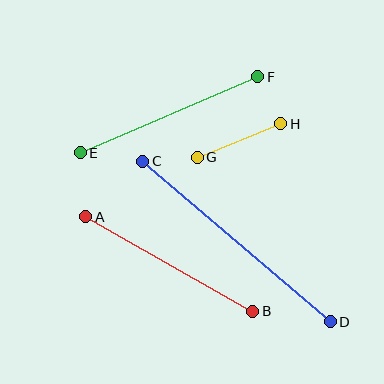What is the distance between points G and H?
The distance is approximately 90 pixels.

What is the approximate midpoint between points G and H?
The midpoint is at approximately (239, 140) pixels.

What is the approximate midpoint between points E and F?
The midpoint is at approximately (169, 115) pixels.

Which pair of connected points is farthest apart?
Points C and D are farthest apart.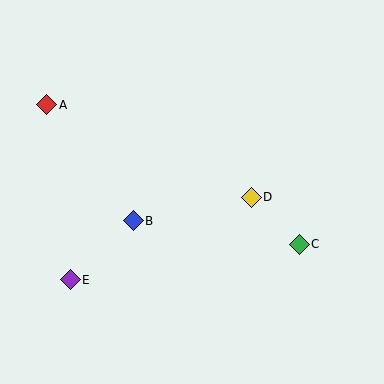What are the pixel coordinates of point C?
Point C is at (299, 244).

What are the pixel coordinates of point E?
Point E is at (70, 280).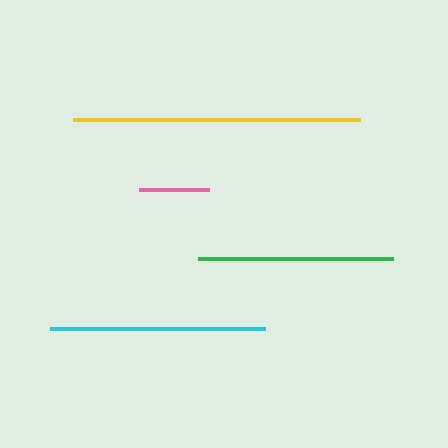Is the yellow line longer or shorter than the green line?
The yellow line is longer than the green line.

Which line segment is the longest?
The yellow line is the longest at approximately 287 pixels.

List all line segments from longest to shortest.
From longest to shortest: yellow, cyan, green, pink.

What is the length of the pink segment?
The pink segment is approximately 70 pixels long.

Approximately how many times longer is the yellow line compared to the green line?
The yellow line is approximately 1.5 times the length of the green line.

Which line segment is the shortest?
The pink line is the shortest at approximately 70 pixels.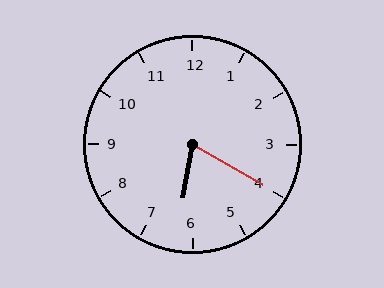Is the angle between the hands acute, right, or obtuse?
It is acute.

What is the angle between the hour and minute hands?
Approximately 70 degrees.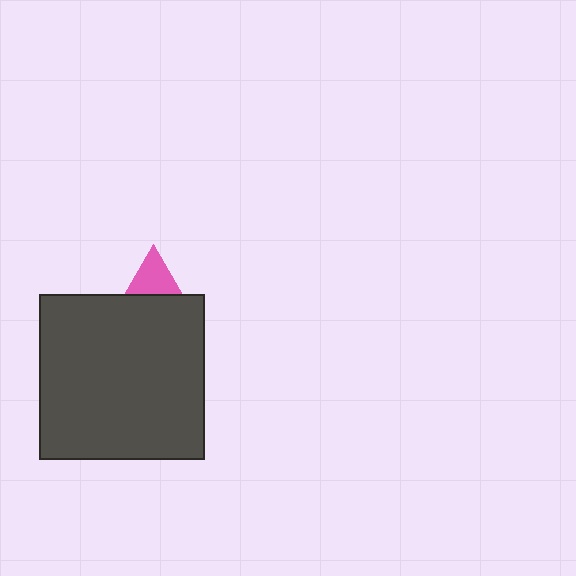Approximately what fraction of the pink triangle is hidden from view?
Roughly 65% of the pink triangle is hidden behind the dark gray square.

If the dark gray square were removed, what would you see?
You would see the complete pink triangle.